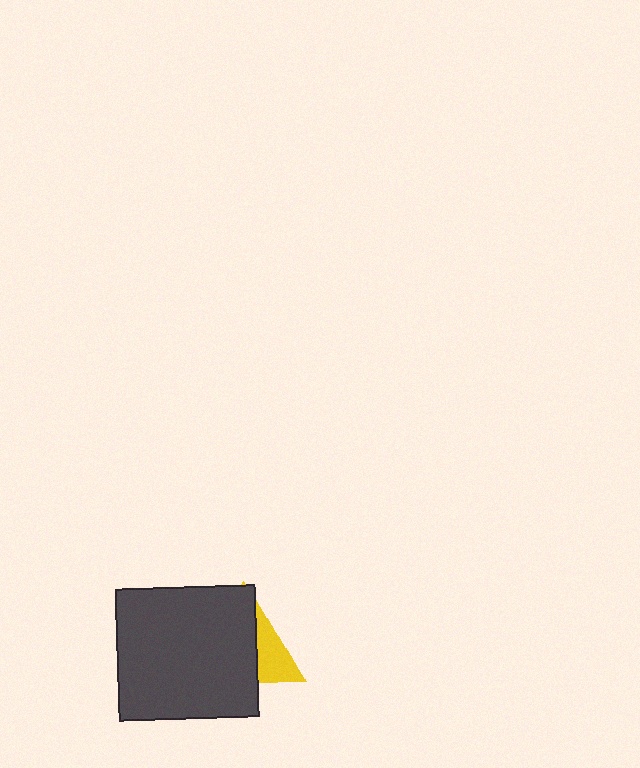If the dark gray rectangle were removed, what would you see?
You would see the complete yellow triangle.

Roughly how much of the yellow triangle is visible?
A small part of it is visible (roughly 32%).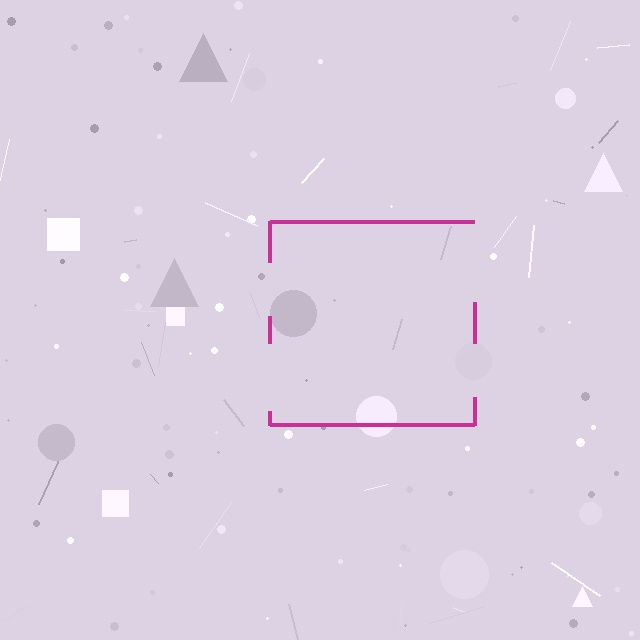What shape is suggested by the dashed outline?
The dashed outline suggests a square.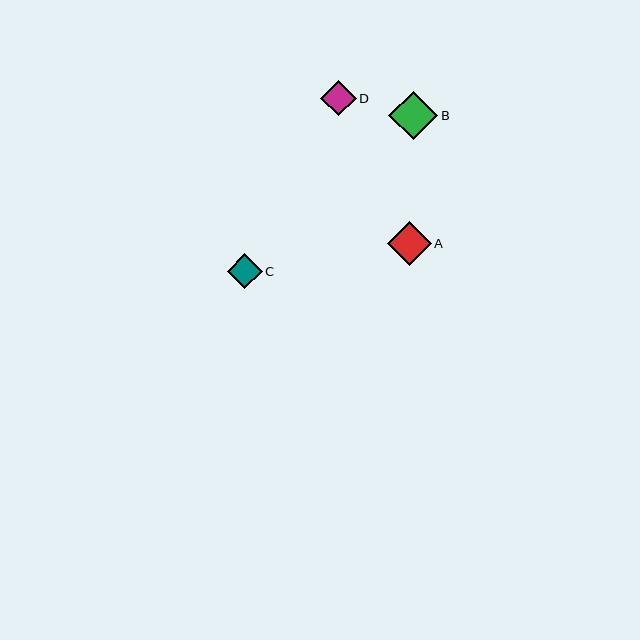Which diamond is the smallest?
Diamond C is the smallest with a size of approximately 35 pixels.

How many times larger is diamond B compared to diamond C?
Diamond B is approximately 1.4 times the size of diamond C.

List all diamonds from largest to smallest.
From largest to smallest: B, A, D, C.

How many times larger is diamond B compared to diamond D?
Diamond B is approximately 1.4 times the size of diamond D.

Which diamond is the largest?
Diamond B is the largest with a size of approximately 49 pixels.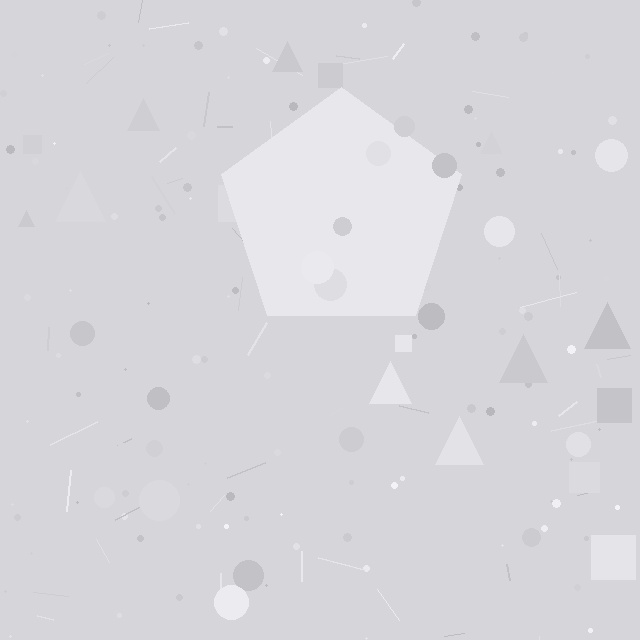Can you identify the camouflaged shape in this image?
The camouflaged shape is a pentagon.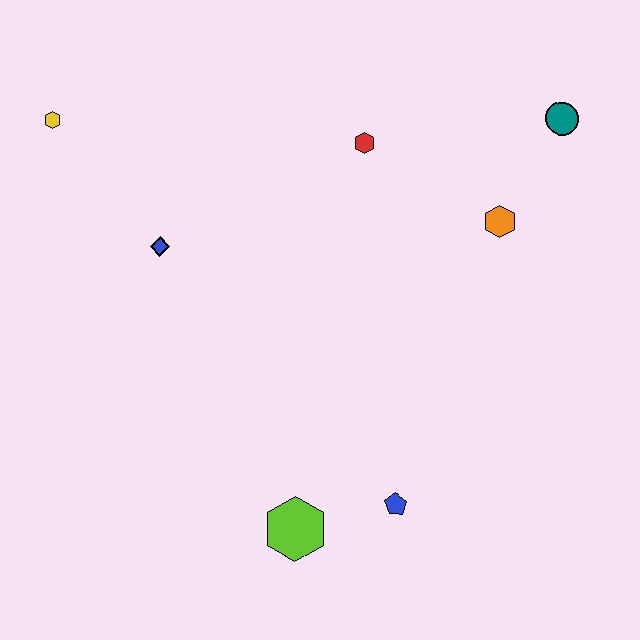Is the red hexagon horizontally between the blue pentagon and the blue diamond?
Yes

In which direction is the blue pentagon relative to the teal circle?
The blue pentagon is below the teal circle.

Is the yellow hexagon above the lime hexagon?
Yes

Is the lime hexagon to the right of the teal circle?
No